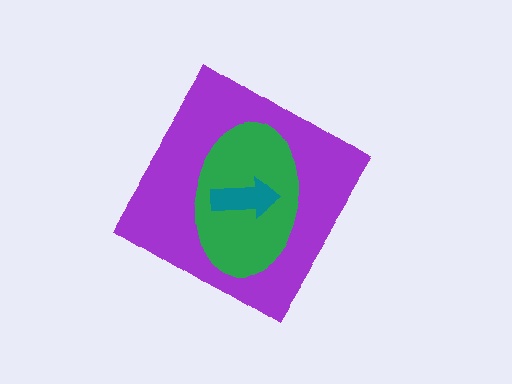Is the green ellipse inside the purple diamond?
Yes.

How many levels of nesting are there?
3.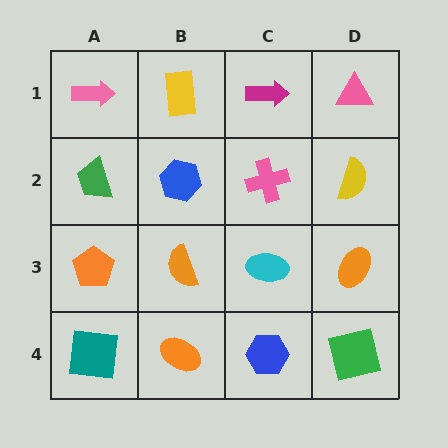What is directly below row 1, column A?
A green trapezoid.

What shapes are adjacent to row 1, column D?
A yellow semicircle (row 2, column D), a magenta arrow (row 1, column C).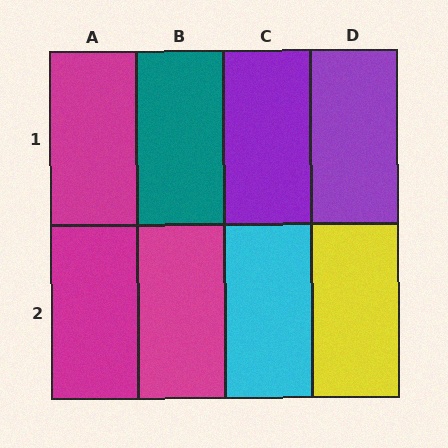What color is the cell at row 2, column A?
Magenta.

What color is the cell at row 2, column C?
Cyan.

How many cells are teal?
1 cell is teal.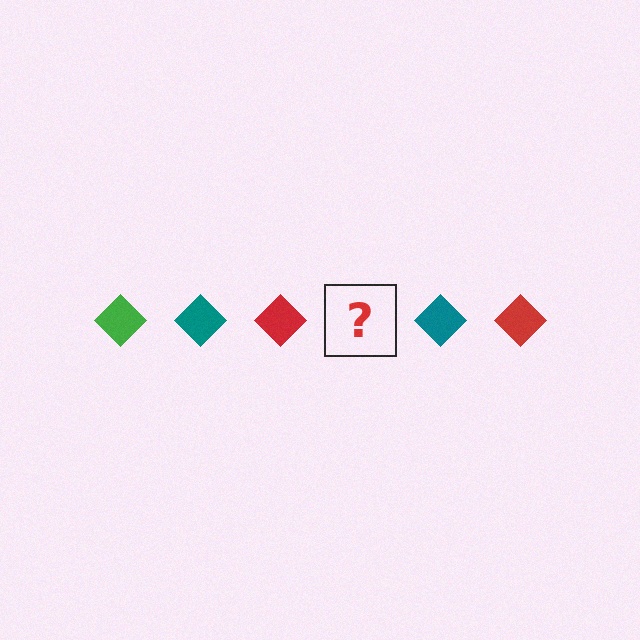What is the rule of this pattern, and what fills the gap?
The rule is that the pattern cycles through green, teal, red diamonds. The gap should be filled with a green diamond.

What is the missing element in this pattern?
The missing element is a green diamond.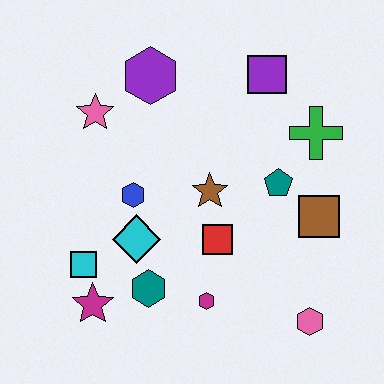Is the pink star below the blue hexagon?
No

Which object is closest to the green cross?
The teal pentagon is closest to the green cross.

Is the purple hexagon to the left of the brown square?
Yes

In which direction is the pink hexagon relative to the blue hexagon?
The pink hexagon is to the right of the blue hexagon.